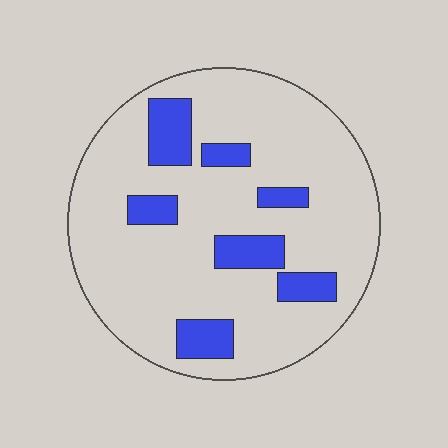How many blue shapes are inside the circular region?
7.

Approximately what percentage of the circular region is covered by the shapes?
Approximately 15%.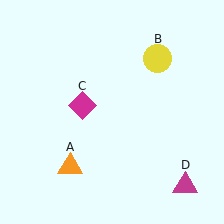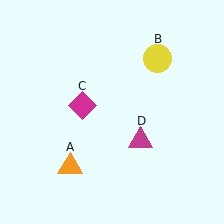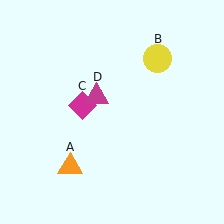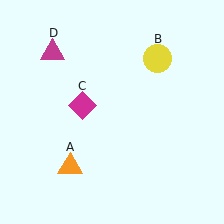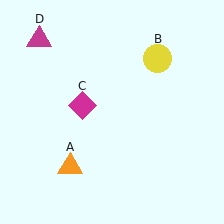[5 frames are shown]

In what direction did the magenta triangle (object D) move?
The magenta triangle (object D) moved up and to the left.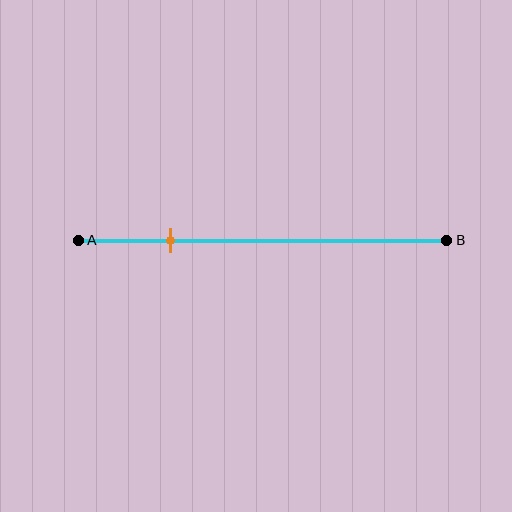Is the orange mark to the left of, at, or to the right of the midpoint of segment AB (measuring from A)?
The orange mark is to the left of the midpoint of segment AB.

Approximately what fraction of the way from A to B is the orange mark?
The orange mark is approximately 25% of the way from A to B.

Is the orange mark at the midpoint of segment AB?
No, the mark is at about 25% from A, not at the 50% midpoint.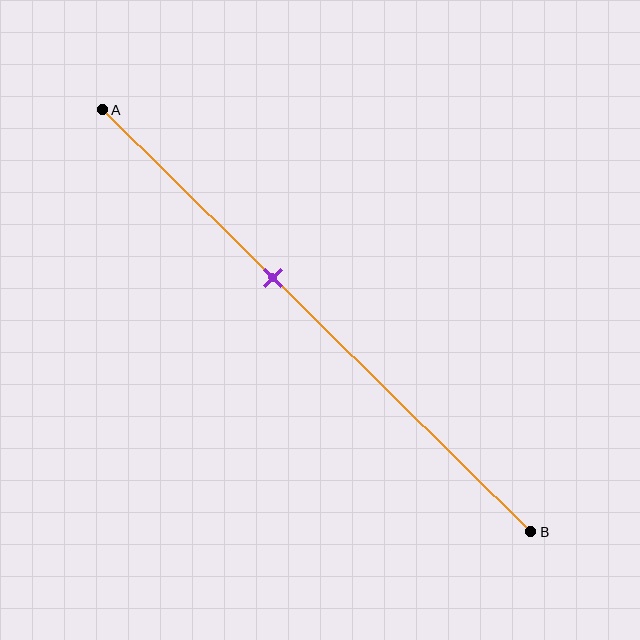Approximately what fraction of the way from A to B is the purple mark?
The purple mark is approximately 40% of the way from A to B.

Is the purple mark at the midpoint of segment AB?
No, the mark is at about 40% from A, not at the 50% midpoint.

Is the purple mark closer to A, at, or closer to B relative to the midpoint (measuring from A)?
The purple mark is closer to point A than the midpoint of segment AB.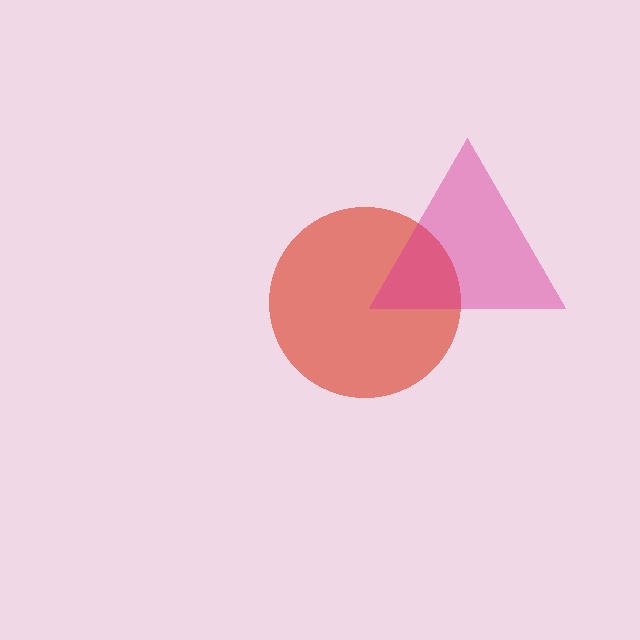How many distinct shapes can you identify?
There are 2 distinct shapes: a red circle, a magenta triangle.